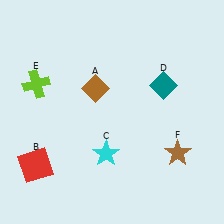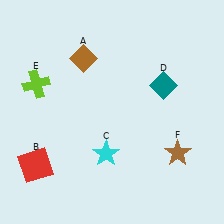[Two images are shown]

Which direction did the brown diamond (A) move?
The brown diamond (A) moved up.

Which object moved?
The brown diamond (A) moved up.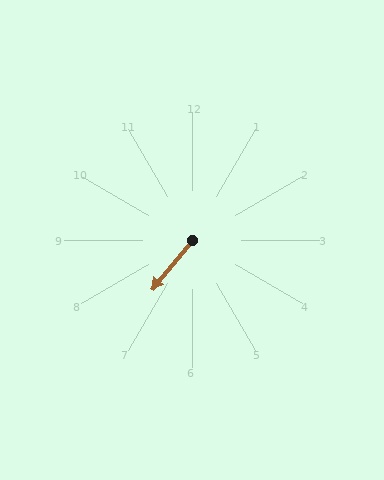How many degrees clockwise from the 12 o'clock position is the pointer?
Approximately 219 degrees.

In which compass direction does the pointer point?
Southwest.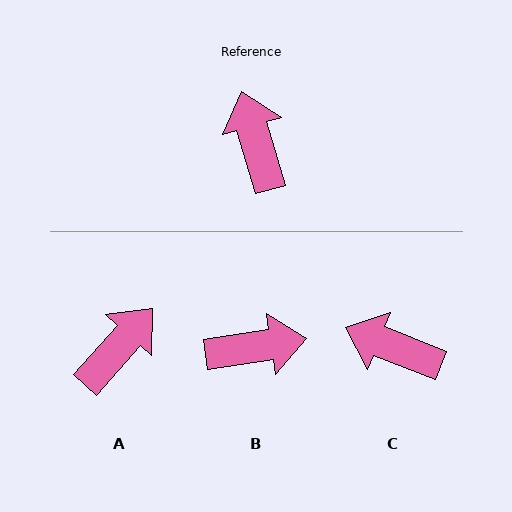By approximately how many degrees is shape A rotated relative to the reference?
Approximately 58 degrees clockwise.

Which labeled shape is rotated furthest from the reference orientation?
B, about 97 degrees away.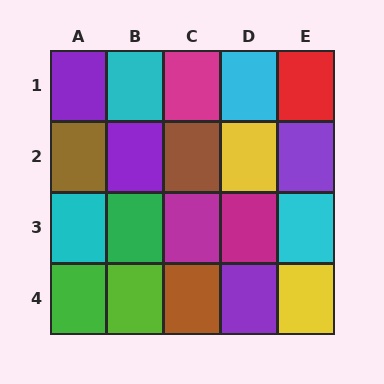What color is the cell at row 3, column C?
Magenta.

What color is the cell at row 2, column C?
Brown.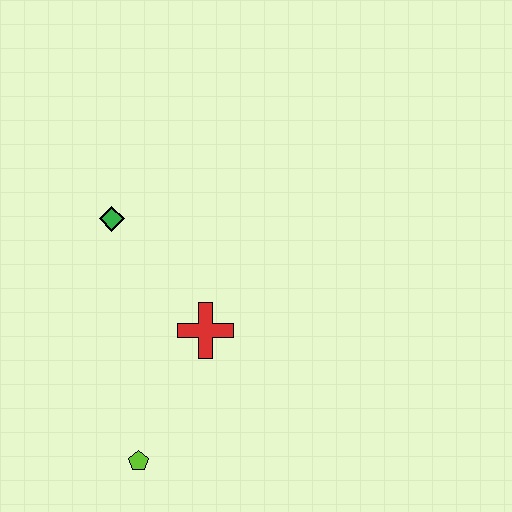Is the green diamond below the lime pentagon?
No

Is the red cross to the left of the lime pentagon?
No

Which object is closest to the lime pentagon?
The red cross is closest to the lime pentagon.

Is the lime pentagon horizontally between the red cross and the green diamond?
Yes